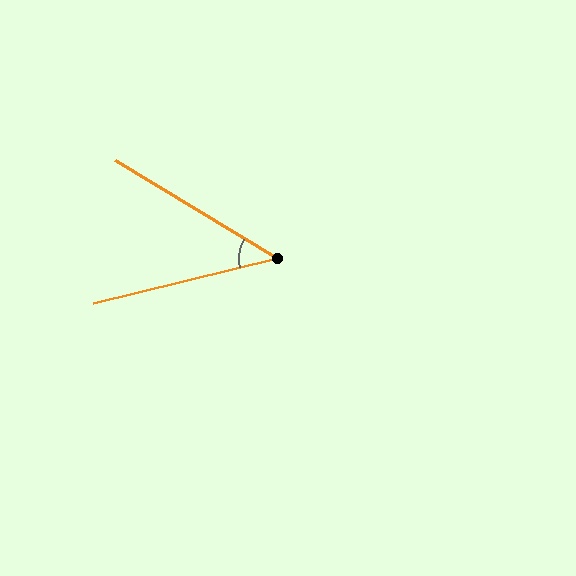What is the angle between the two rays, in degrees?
Approximately 45 degrees.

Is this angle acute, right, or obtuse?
It is acute.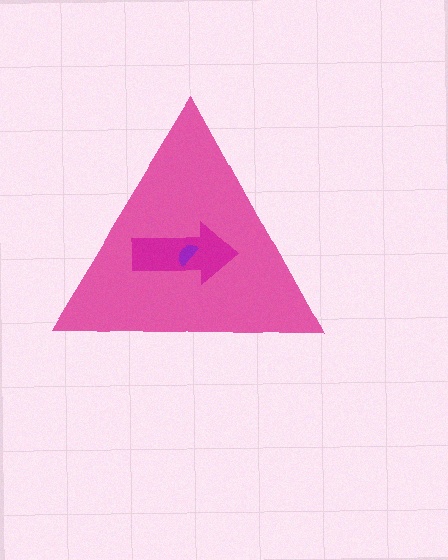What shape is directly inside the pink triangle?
The magenta arrow.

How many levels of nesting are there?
3.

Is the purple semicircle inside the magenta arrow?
Yes.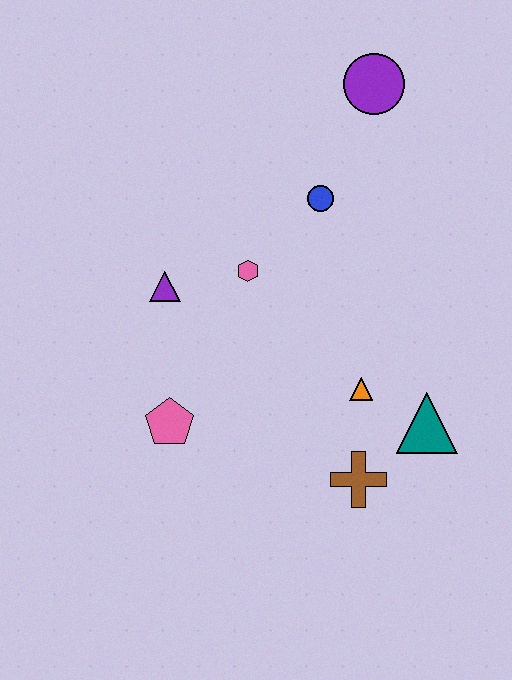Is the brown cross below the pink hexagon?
Yes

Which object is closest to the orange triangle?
The teal triangle is closest to the orange triangle.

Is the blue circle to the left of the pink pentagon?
No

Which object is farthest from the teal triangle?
The purple circle is farthest from the teal triangle.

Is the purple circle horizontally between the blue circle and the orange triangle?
No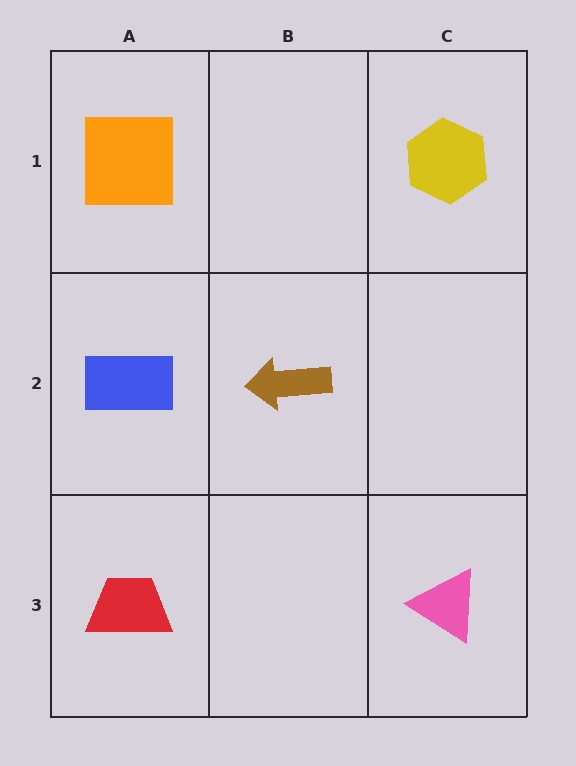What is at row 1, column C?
A yellow hexagon.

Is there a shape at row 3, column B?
No, that cell is empty.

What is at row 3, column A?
A red trapezoid.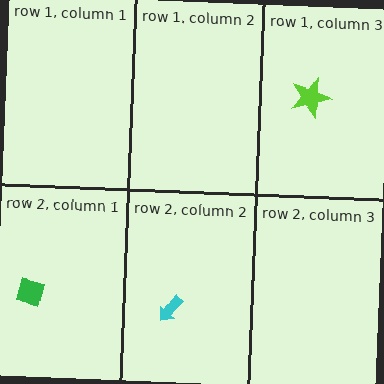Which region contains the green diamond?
The row 2, column 1 region.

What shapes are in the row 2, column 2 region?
The cyan arrow.